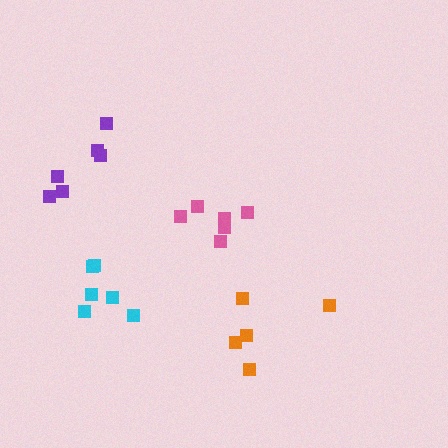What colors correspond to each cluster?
The clusters are colored: pink, cyan, orange, purple.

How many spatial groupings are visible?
There are 4 spatial groupings.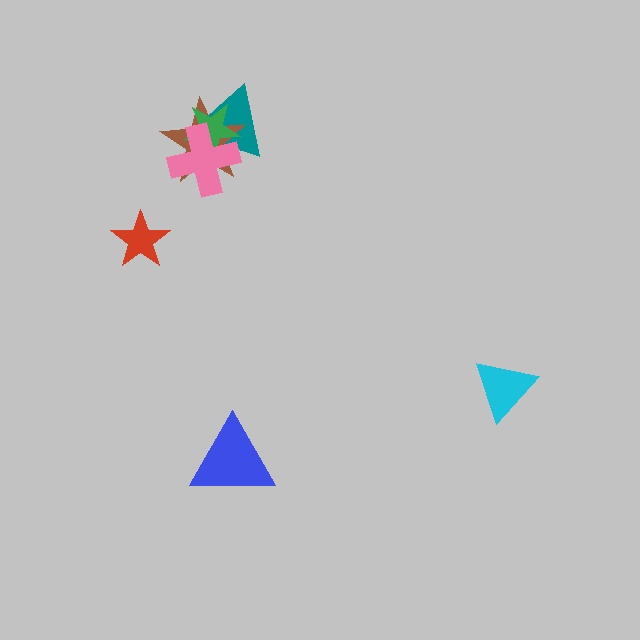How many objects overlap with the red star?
0 objects overlap with the red star.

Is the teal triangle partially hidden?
Yes, it is partially covered by another shape.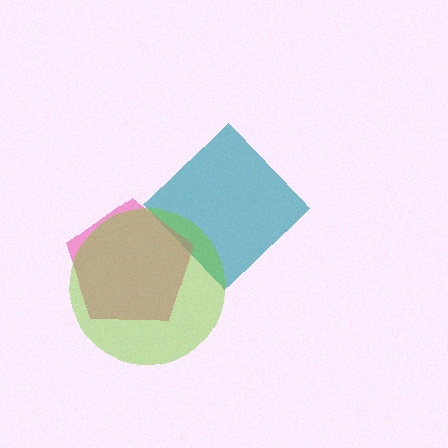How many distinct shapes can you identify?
There are 3 distinct shapes: a teal diamond, a pink pentagon, a lime circle.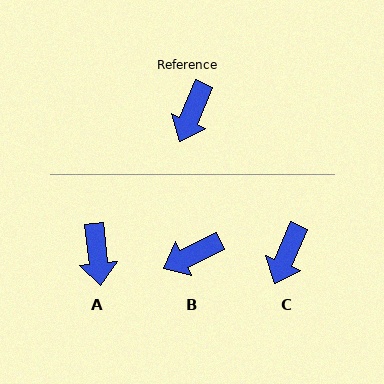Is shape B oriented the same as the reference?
No, it is off by about 41 degrees.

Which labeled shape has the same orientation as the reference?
C.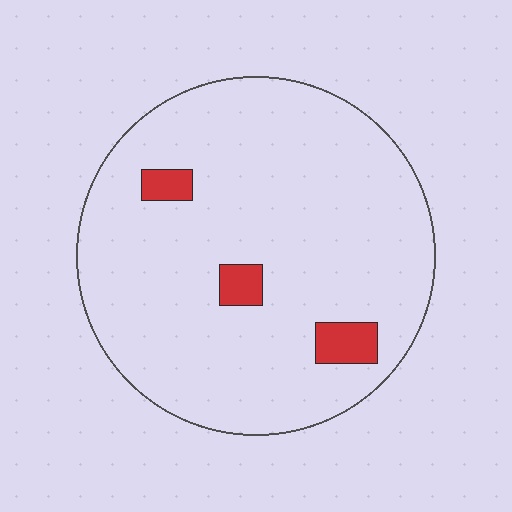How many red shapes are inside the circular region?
3.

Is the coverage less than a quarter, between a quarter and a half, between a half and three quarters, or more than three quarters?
Less than a quarter.